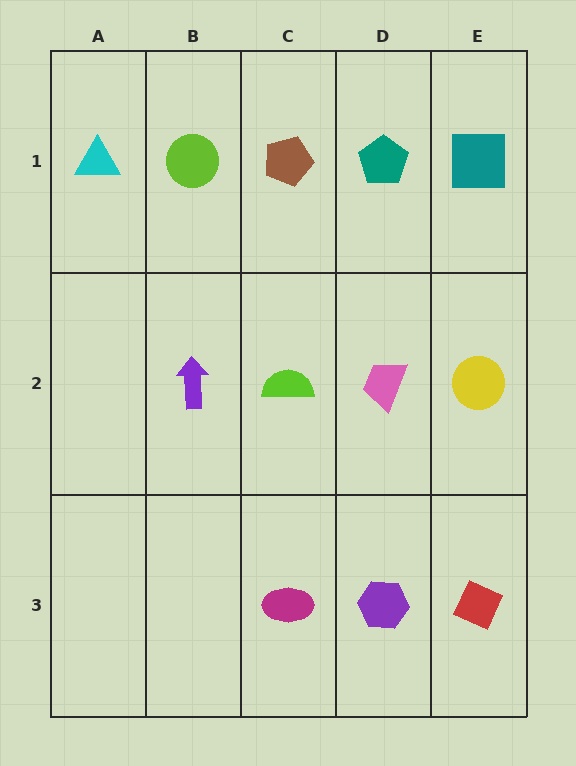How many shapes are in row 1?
5 shapes.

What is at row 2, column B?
A purple arrow.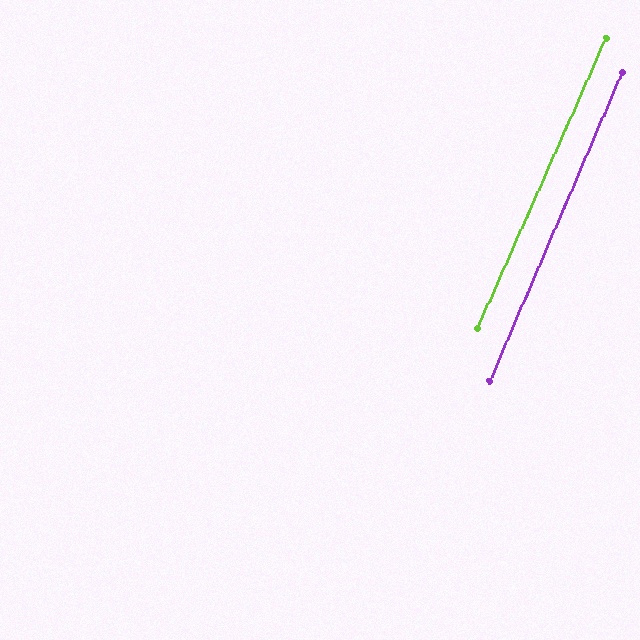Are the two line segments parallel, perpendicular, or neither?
Parallel — their directions differ by only 0.6°.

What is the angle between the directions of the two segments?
Approximately 1 degree.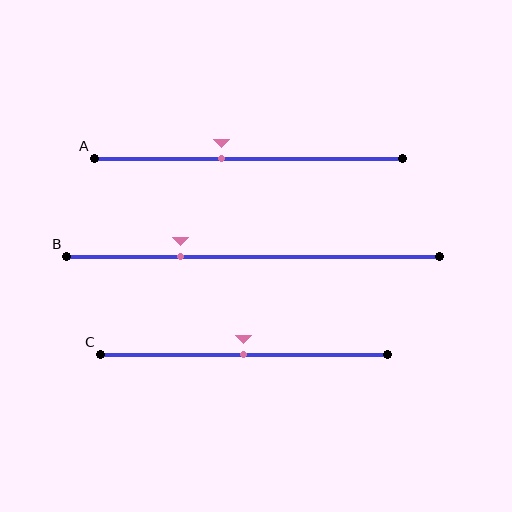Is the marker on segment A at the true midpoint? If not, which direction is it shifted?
No, the marker on segment A is shifted to the left by about 9% of the segment length.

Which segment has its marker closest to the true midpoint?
Segment C has its marker closest to the true midpoint.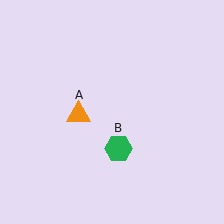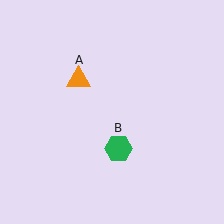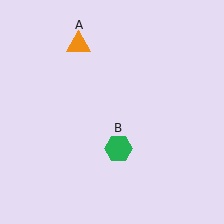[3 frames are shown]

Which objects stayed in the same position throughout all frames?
Green hexagon (object B) remained stationary.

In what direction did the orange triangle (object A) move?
The orange triangle (object A) moved up.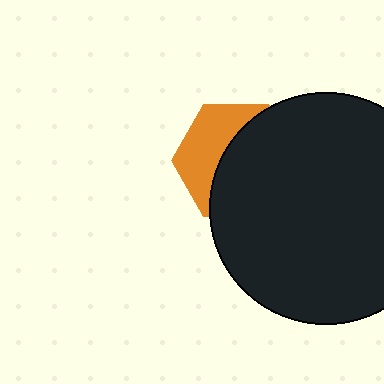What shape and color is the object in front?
The object in front is a black circle.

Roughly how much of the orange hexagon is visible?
A small part of it is visible (roughly 40%).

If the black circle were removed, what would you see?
You would see the complete orange hexagon.